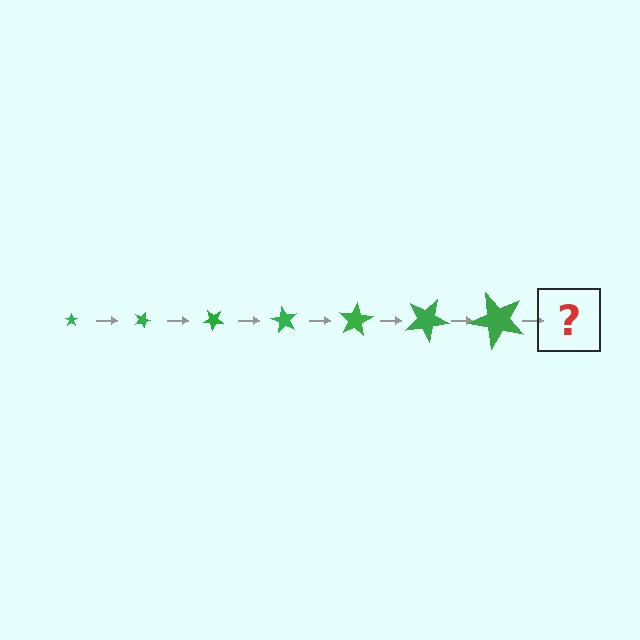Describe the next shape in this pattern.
It should be a star, larger than the previous one and rotated 140 degrees from the start.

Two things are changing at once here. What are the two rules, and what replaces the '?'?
The two rules are that the star grows larger each step and it rotates 20 degrees each step. The '?' should be a star, larger than the previous one and rotated 140 degrees from the start.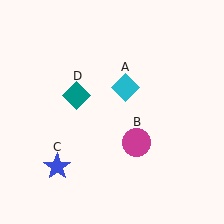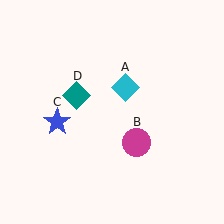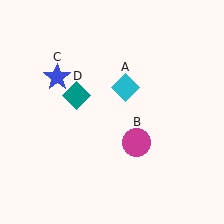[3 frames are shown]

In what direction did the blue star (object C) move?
The blue star (object C) moved up.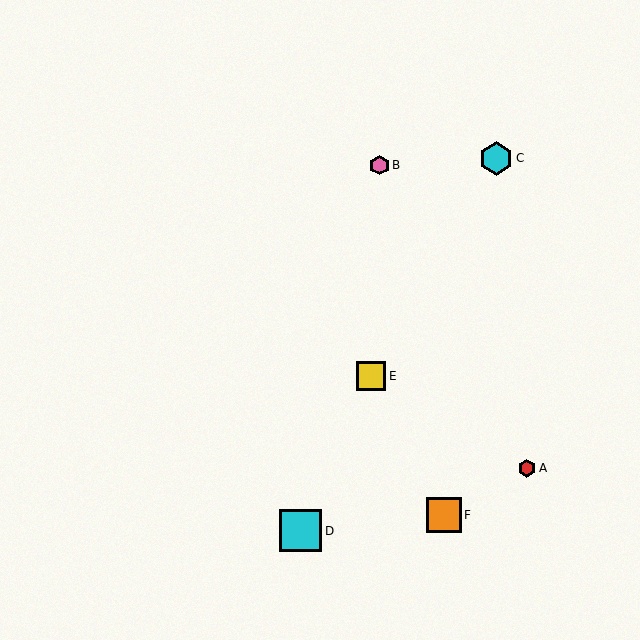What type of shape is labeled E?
Shape E is a yellow square.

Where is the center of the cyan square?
The center of the cyan square is at (301, 531).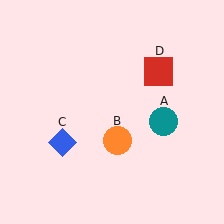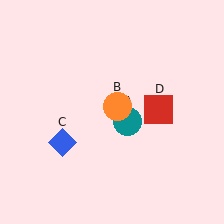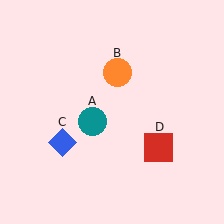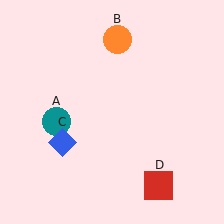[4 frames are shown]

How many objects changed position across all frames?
3 objects changed position: teal circle (object A), orange circle (object B), red square (object D).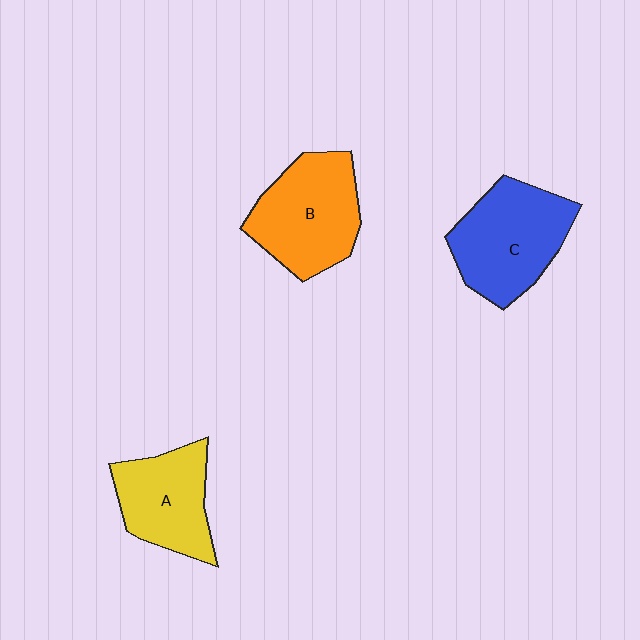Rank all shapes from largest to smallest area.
From largest to smallest: C (blue), B (orange), A (yellow).